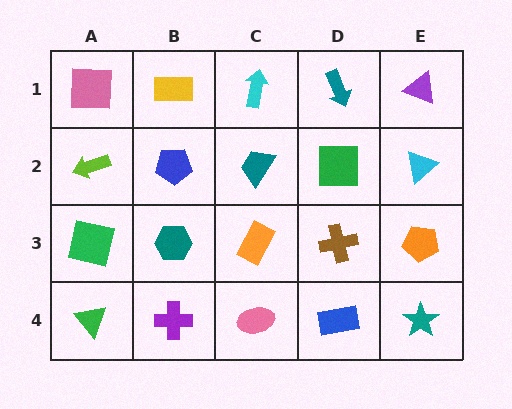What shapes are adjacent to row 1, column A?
A lime arrow (row 2, column A), a yellow rectangle (row 1, column B).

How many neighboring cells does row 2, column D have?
4.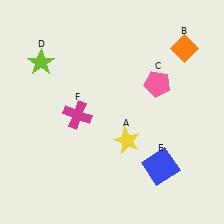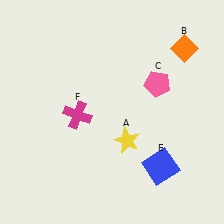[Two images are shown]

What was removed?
The lime star (D) was removed in Image 2.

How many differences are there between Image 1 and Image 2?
There is 1 difference between the two images.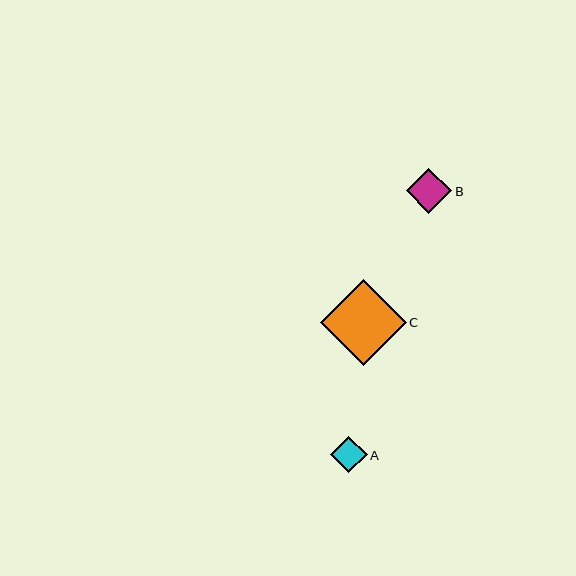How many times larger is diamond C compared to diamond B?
Diamond C is approximately 1.9 times the size of diamond B.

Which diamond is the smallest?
Diamond A is the smallest with a size of approximately 37 pixels.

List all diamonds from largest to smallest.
From largest to smallest: C, B, A.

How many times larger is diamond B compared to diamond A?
Diamond B is approximately 1.2 times the size of diamond A.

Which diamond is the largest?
Diamond C is the largest with a size of approximately 85 pixels.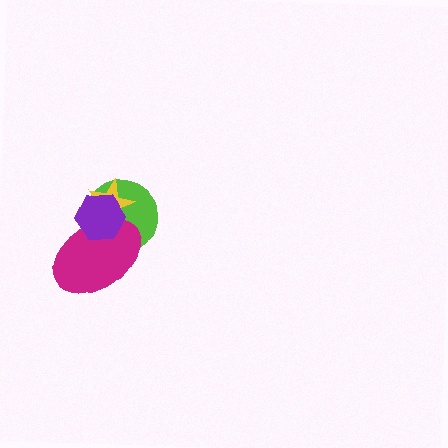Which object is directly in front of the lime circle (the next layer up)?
The yellow star is directly in front of the lime circle.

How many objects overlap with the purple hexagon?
3 objects overlap with the purple hexagon.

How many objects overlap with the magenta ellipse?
3 objects overlap with the magenta ellipse.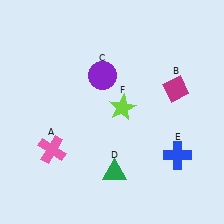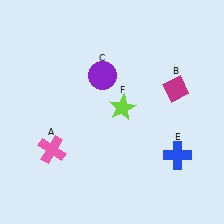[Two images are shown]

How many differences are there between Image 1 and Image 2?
There is 1 difference between the two images.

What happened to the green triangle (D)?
The green triangle (D) was removed in Image 2. It was in the bottom-right area of Image 1.